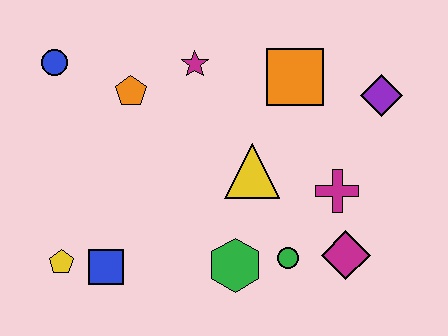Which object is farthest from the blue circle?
The magenta diamond is farthest from the blue circle.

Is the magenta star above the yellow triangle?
Yes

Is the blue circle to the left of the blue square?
Yes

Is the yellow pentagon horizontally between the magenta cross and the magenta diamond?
No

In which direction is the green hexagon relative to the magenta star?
The green hexagon is below the magenta star.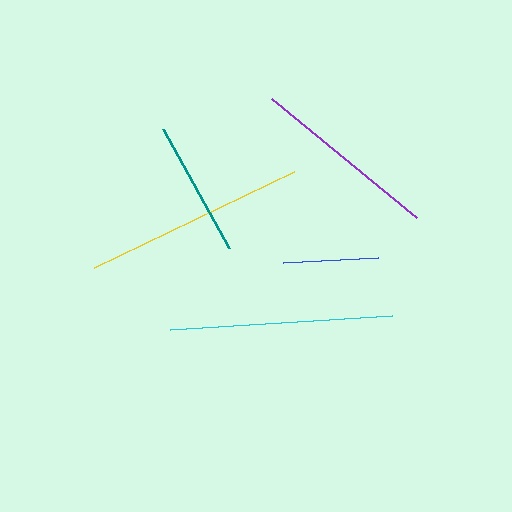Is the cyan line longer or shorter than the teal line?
The cyan line is longer than the teal line.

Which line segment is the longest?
The yellow line is the longest at approximately 222 pixels.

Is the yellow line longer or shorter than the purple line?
The yellow line is longer than the purple line.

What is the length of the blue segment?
The blue segment is approximately 95 pixels long.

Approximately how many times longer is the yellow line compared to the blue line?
The yellow line is approximately 2.3 times the length of the blue line.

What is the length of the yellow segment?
The yellow segment is approximately 222 pixels long.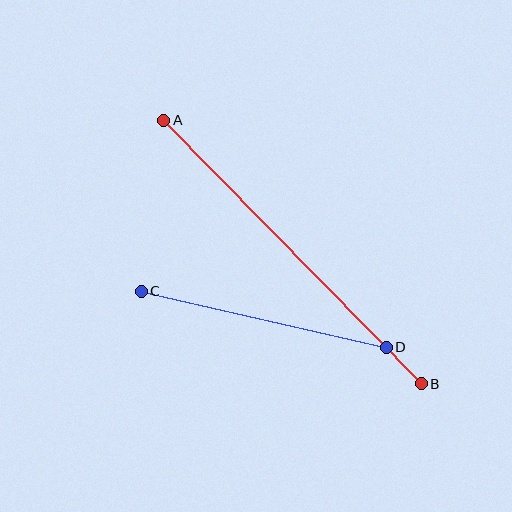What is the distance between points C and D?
The distance is approximately 251 pixels.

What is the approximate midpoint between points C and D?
The midpoint is at approximately (264, 319) pixels.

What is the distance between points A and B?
The distance is approximately 368 pixels.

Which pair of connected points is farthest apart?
Points A and B are farthest apart.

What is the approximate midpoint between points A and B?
The midpoint is at approximately (292, 252) pixels.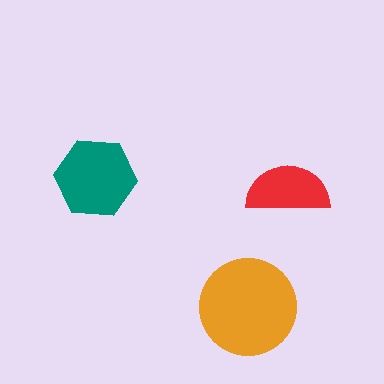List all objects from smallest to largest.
The red semicircle, the teal hexagon, the orange circle.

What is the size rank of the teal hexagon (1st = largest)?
2nd.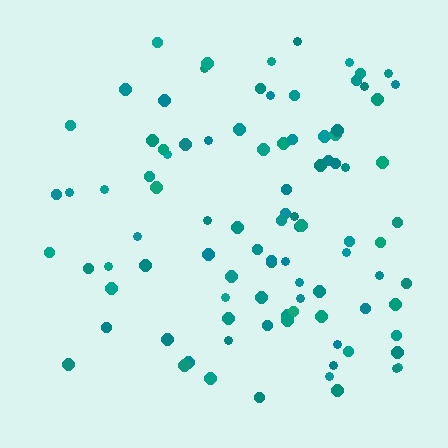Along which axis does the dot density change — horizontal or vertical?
Horizontal.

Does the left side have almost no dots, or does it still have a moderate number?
Still a moderate number, just noticeably fewer than the right.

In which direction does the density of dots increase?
From left to right, with the right side densest.